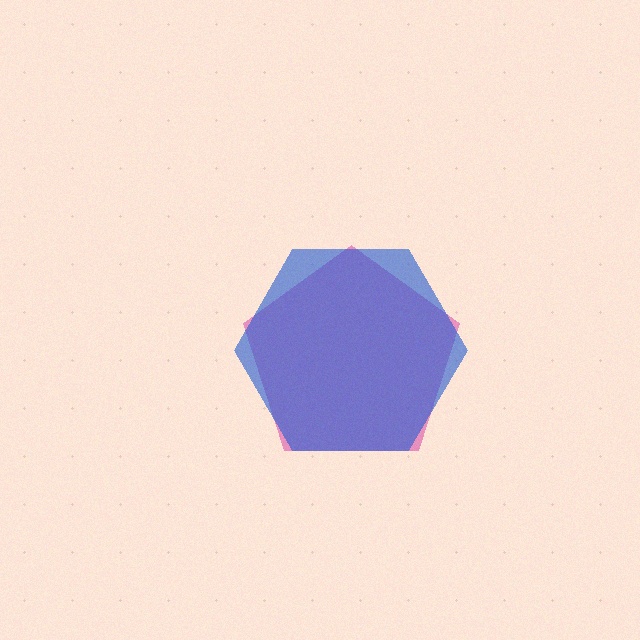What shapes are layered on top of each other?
The layered shapes are: a pink pentagon, a blue hexagon.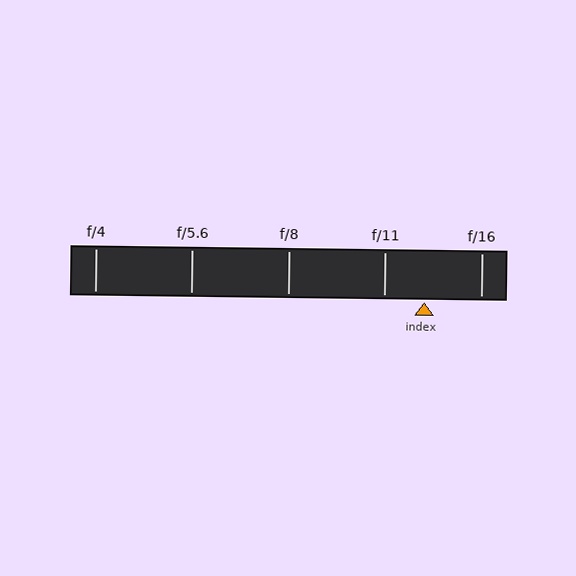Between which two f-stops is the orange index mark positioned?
The index mark is between f/11 and f/16.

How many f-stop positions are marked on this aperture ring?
There are 5 f-stop positions marked.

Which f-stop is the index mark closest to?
The index mark is closest to f/11.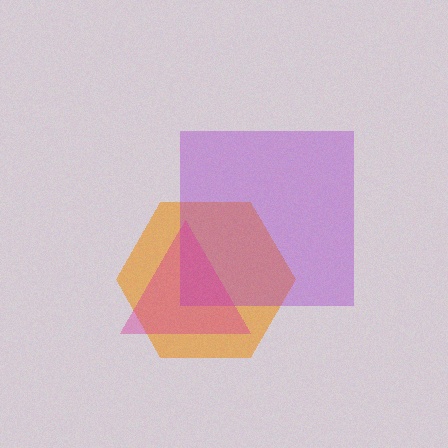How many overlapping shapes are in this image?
There are 3 overlapping shapes in the image.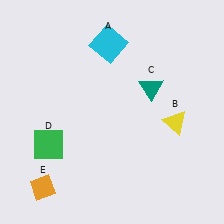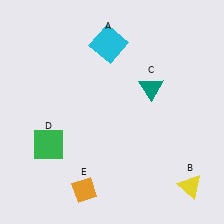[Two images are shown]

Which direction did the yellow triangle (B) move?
The yellow triangle (B) moved down.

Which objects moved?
The objects that moved are: the yellow triangle (B), the orange diamond (E).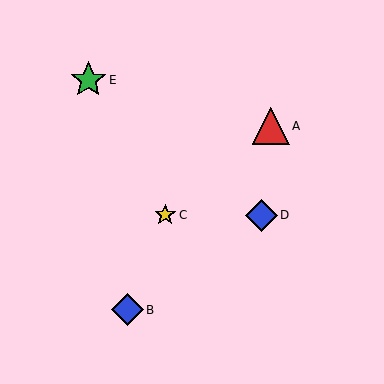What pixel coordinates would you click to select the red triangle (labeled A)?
Click at (271, 126) to select the red triangle A.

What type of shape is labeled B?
Shape B is a blue diamond.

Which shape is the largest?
The red triangle (labeled A) is the largest.